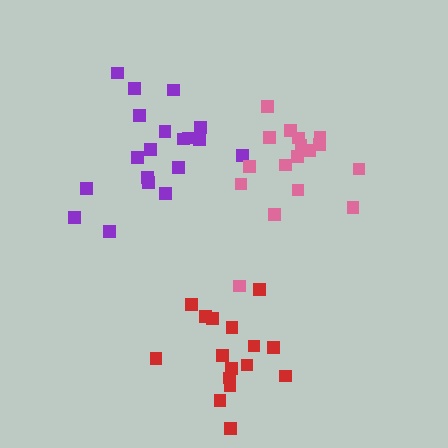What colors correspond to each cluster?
The clusters are colored: purple, red, pink.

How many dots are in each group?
Group 1: 19 dots, Group 2: 16 dots, Group 3: 17 dots (52 total).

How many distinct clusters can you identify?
There are 3 distinct clusters.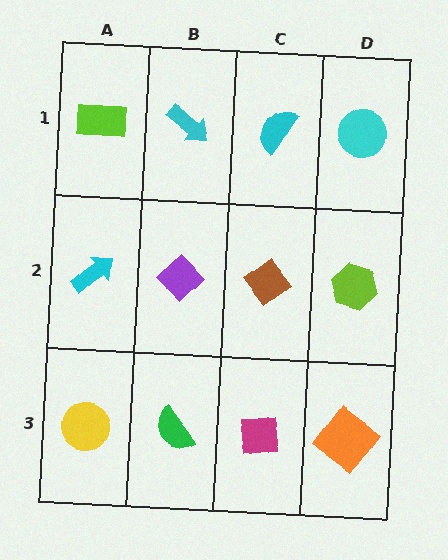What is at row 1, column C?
A cyan semicircle.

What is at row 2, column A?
A cyan arrow.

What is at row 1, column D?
A cyan circle.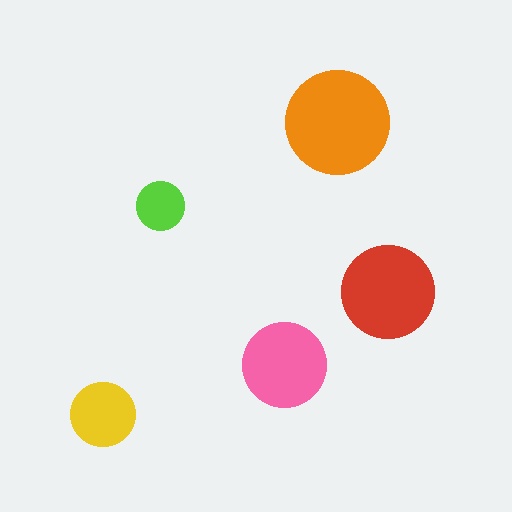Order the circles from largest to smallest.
the orange one, the red one, the pink one, the yellow one, the lime one.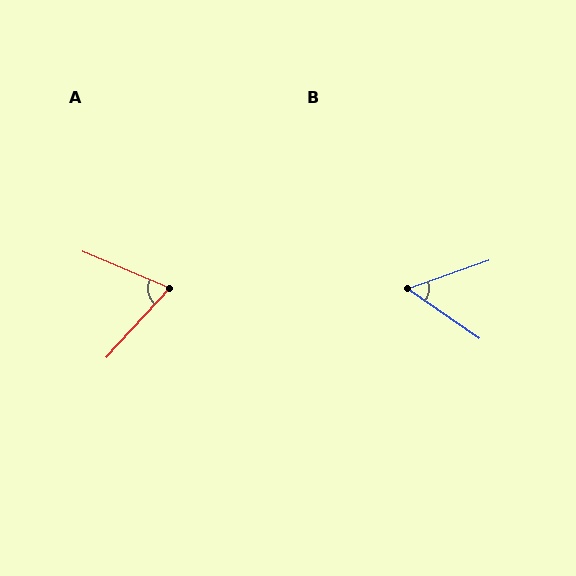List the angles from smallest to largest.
B (54°), A (70°).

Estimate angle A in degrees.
Approximately 70 degrees.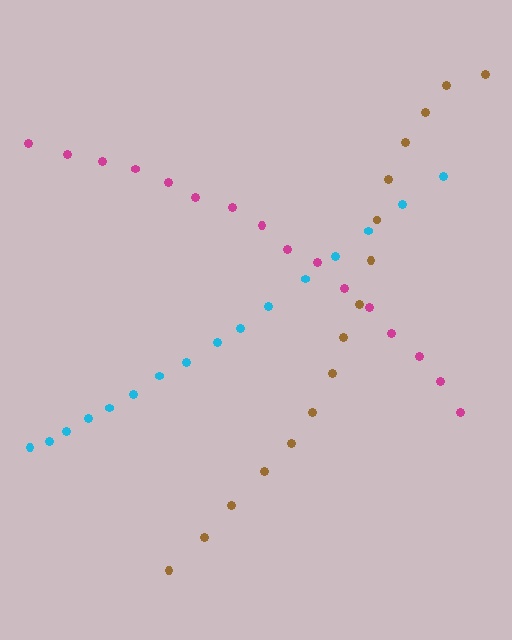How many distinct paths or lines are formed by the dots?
There are 3 distinct paths.